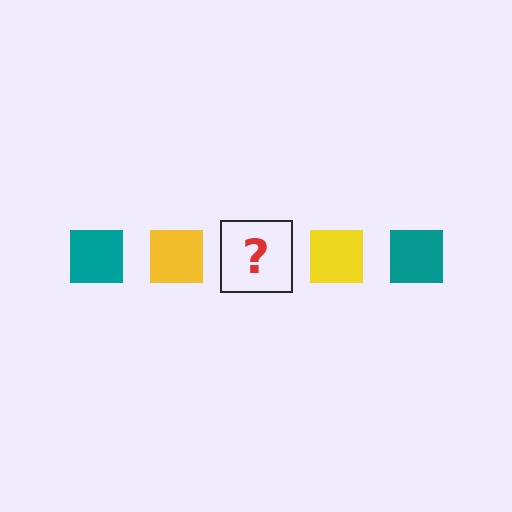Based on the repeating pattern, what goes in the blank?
The blank should be a teal square.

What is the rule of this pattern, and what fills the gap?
The rule is that the pattern cycles through teal, yellow squares. The gap should be filled with a teal square.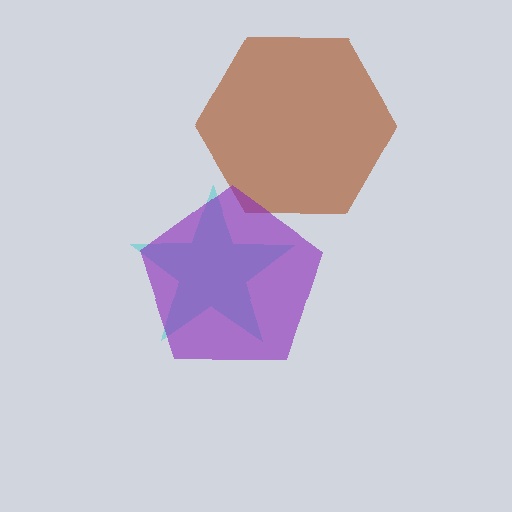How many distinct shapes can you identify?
There are 3 distinct shapes: a brown hexagon, a cyan star, a purple pentagon.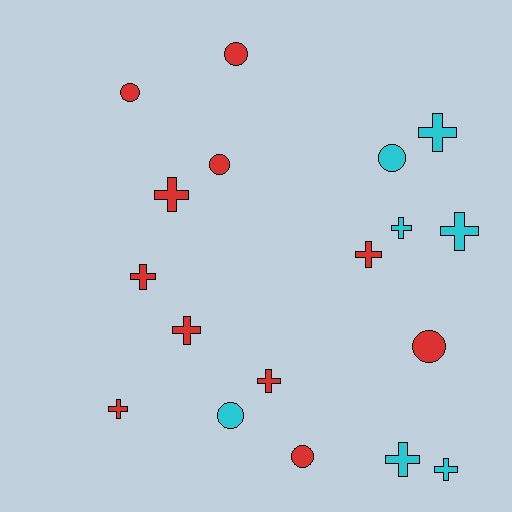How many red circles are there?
There are 5 red circles.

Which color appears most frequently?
Red, with 11 objects.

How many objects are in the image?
There are 18 objects.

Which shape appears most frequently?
Cross, with 11 objects.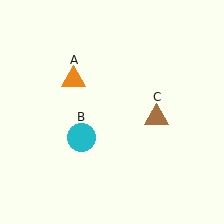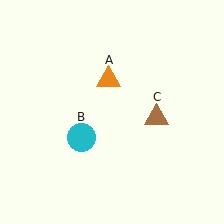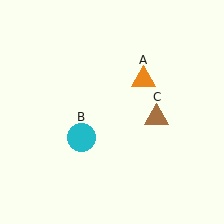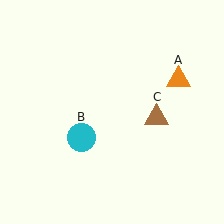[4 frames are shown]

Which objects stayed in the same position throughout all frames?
Cyan circle (object B) and brown triangle (object C) remained stationary.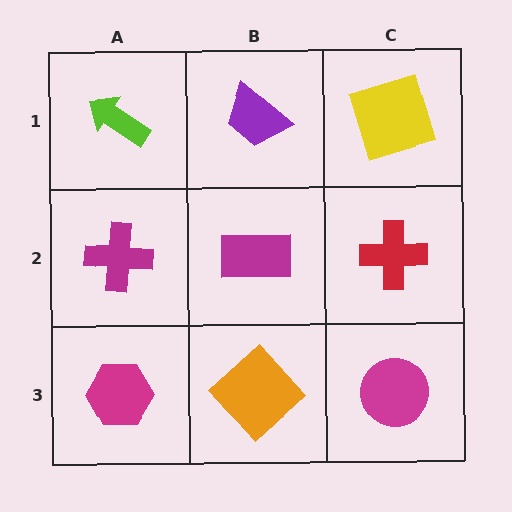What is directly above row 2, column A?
A lime arrow.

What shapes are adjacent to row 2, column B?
A purple trapezoid (row 1, column B), an orange diamond (row 3, column B), a magenta cross (row 2, column A), a red cross (row 2, column C).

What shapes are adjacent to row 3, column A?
A magenta cross (row 2, column A), an orange diamond (row 3, column B).